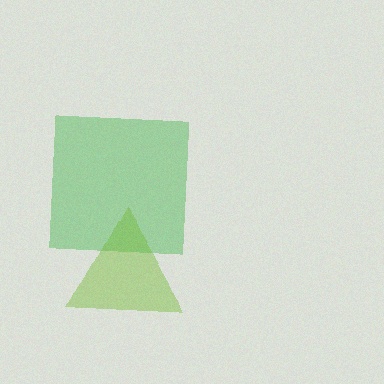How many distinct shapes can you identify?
There are 2 distinct shapes: a green square, a lime triangle.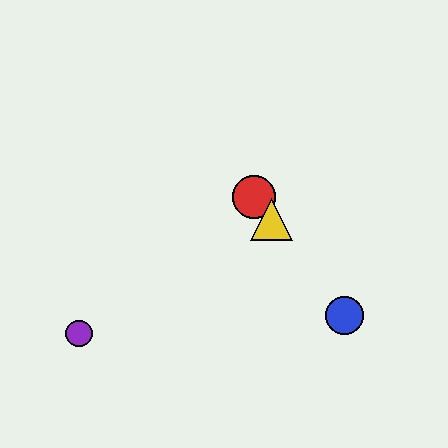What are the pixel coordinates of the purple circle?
The purple circle is at (79, 334).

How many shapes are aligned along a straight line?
4 shapes (the red circle, the blue circle, the green triangle, the yellow triangle) are aligned along a straight line.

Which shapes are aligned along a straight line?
The red circle, the blue circle, the green triangle, the yellow triangle are aligned along a straight line.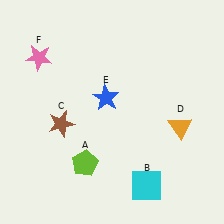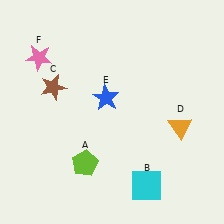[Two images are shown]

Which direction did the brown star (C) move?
The brown star (C) moved up.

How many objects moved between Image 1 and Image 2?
1 object moved between the two images.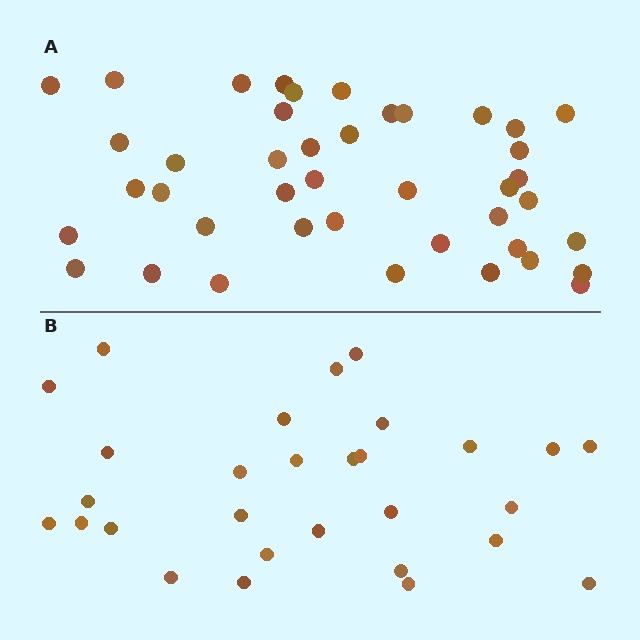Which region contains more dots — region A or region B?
Region A (the top region) has more dots.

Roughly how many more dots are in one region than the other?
Region A has approximately 15 more dots than region B.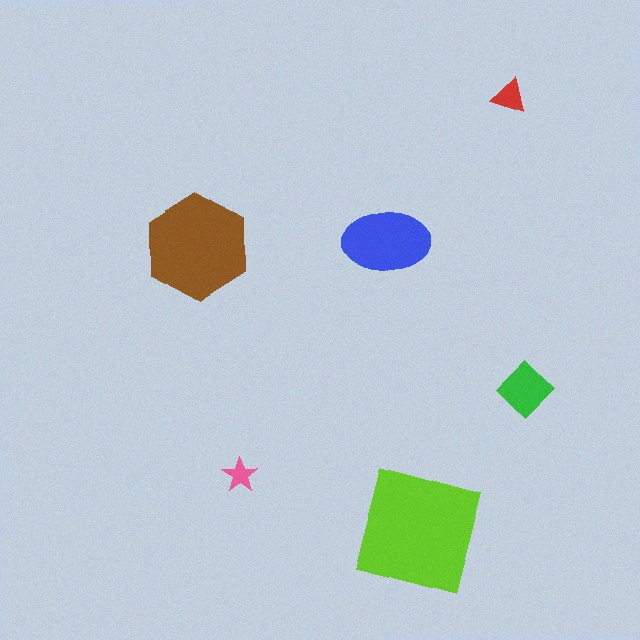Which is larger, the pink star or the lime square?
The lime square.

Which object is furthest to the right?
The green diamond is rightmost.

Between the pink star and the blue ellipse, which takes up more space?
The blue ellipse.